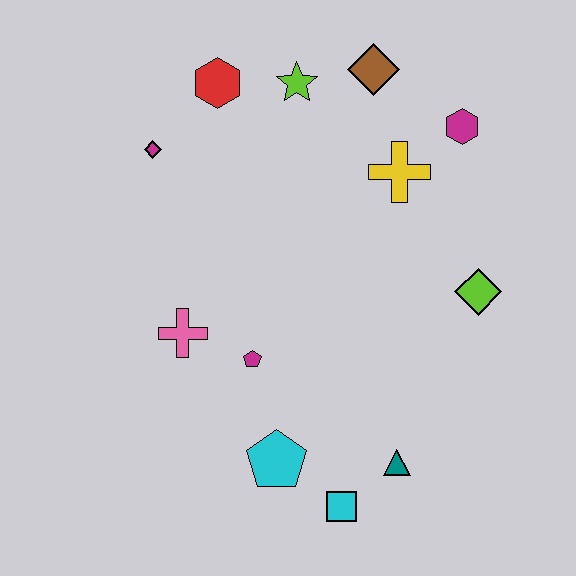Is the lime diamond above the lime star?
No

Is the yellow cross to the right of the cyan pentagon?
Yes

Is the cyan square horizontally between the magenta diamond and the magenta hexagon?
Yes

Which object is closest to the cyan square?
The teal triangle is closest to the cyan square.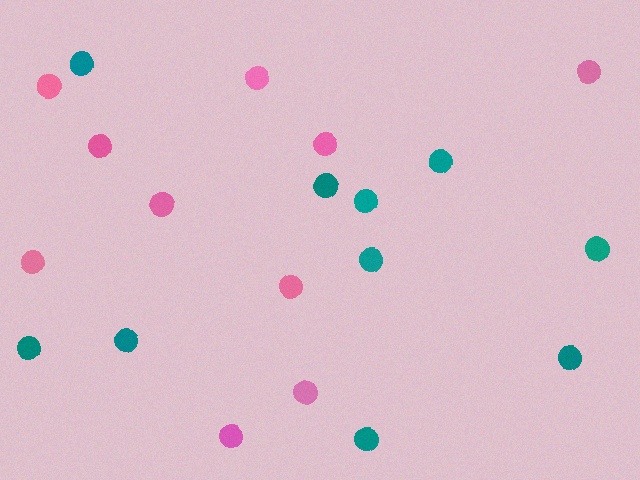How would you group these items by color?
There are 2 groups: one group of teal circles (10) and one group of pink circles (10).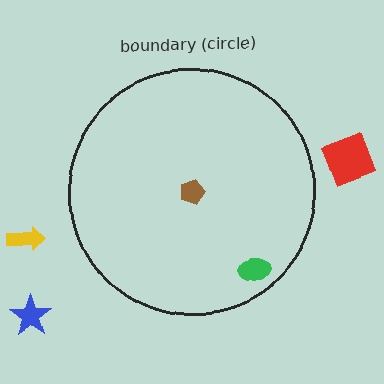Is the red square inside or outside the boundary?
Outside.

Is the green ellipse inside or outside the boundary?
Inside.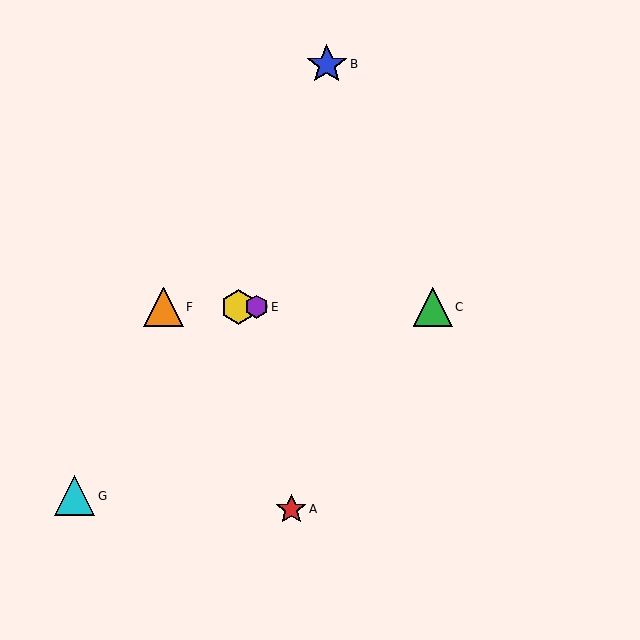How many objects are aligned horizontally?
4 objects (C, D, E, F) are aligned horizontally.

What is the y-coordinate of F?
Object F is at y≈307.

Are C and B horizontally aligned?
No, C is at y≈307 and B is at y≈64.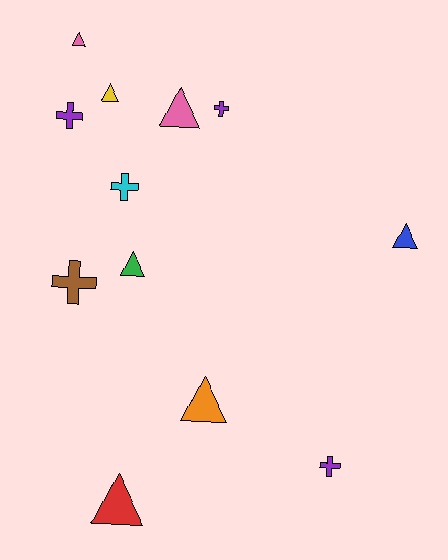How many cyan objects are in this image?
There is 1 cyan object.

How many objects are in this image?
There are 12 objects.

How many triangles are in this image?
There are 7 triangles.